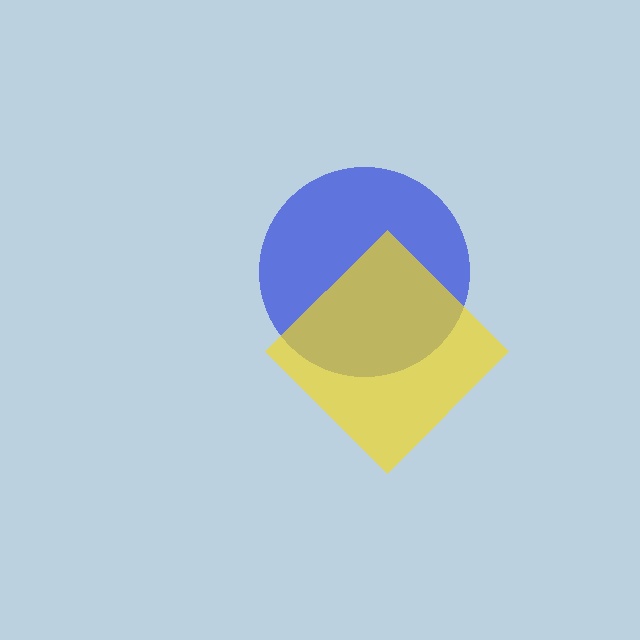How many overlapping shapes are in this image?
There are 2 overlapping shapes in the image.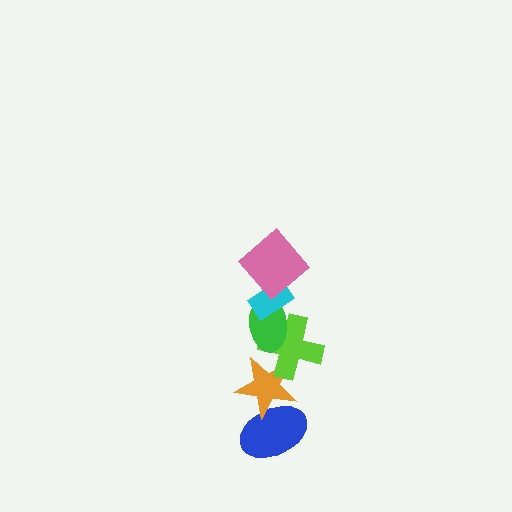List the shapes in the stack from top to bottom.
From top to bottom: the pink diamond, the cyan rectangle, the green ellipse, the lime cross, the orange star, the blue ellipse.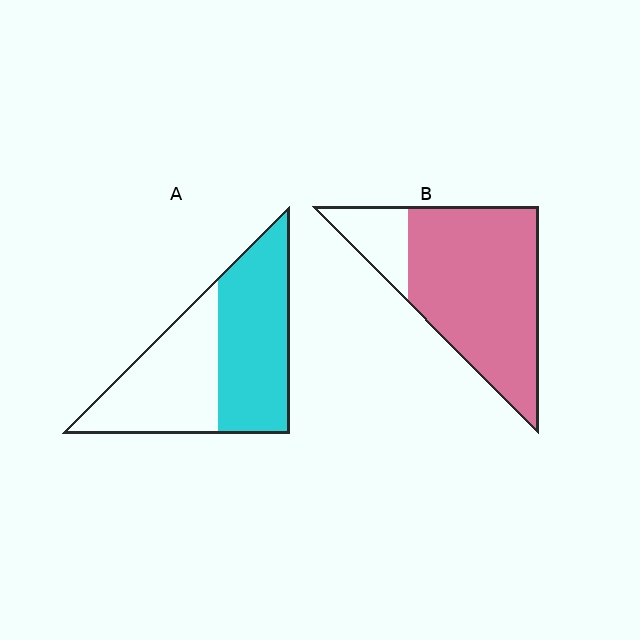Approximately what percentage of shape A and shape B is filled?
A is approximately 55% and B is approximately 80%.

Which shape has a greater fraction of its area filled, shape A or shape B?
Shape B.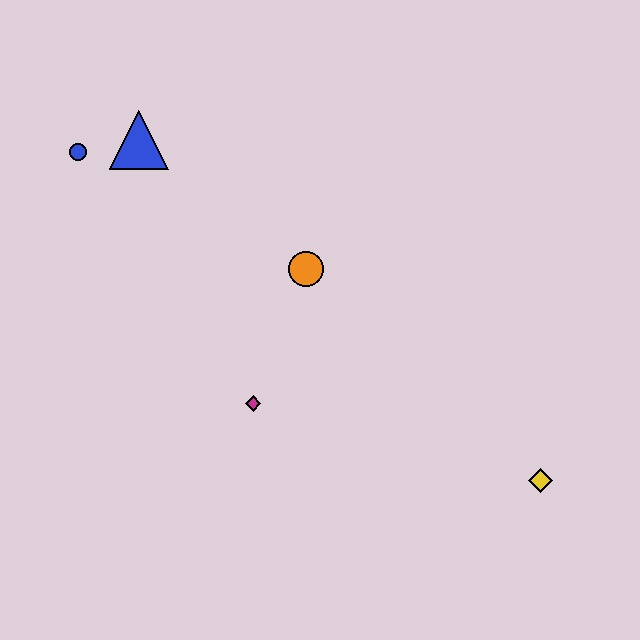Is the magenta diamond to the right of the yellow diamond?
No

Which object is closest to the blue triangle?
The blue circle is closest to the blue triangle.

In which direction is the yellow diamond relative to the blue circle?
The yellow diamond is to the right of the blue circle.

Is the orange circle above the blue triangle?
No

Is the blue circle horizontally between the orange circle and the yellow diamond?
No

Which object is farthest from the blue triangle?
The yellow diamond is farthest from the blue triangle.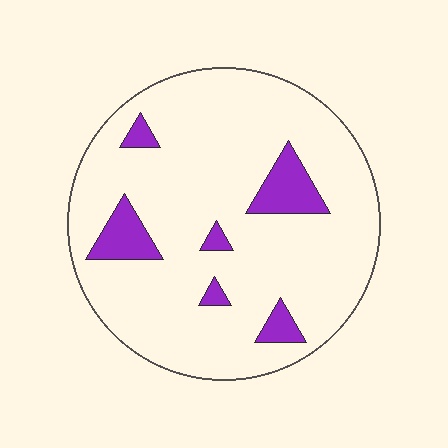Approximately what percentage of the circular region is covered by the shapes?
Approximately 10%.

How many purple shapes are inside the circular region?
6.